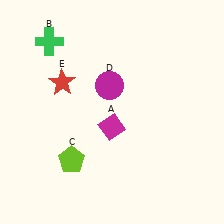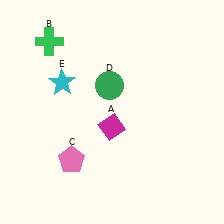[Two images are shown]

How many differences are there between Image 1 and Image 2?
There are 3 differences between the two images.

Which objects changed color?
C changed from lime to pink. D changed from magenta to green. E changed from red to cyan.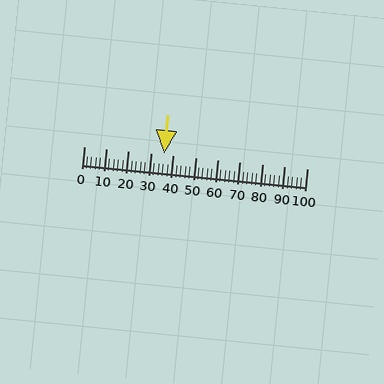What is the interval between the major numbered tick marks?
The major tick marks are spaced 10 units apart.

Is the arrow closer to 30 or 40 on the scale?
The arrow is closer to 40.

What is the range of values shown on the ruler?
The ruler shows values from 0 to 100.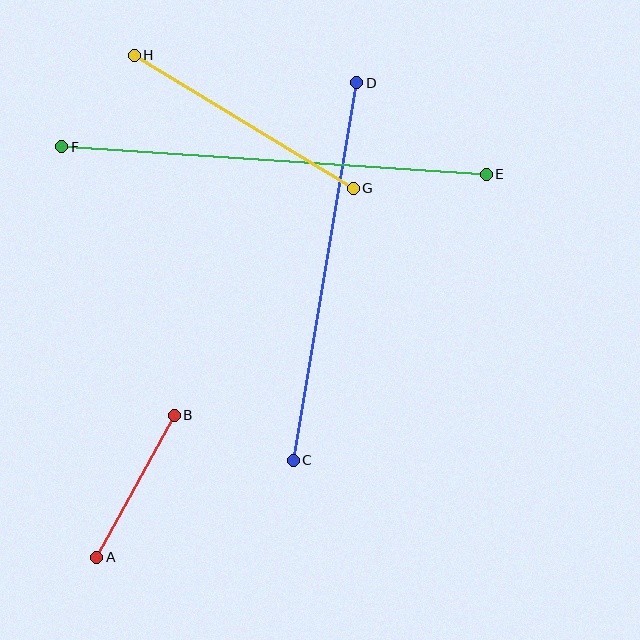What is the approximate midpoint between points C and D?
The midpoint is at approximately (325, 272) pixels.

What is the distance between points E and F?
The distance is approximately 425 pixels.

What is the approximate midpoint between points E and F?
The midpoint is at approximately (274, 160) pixels.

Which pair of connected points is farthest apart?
Points E and F are farthest apart.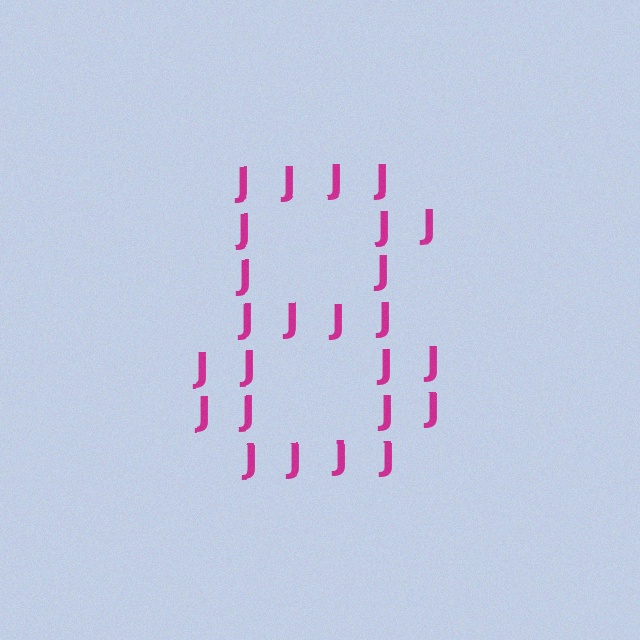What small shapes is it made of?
It is made of small letter J's.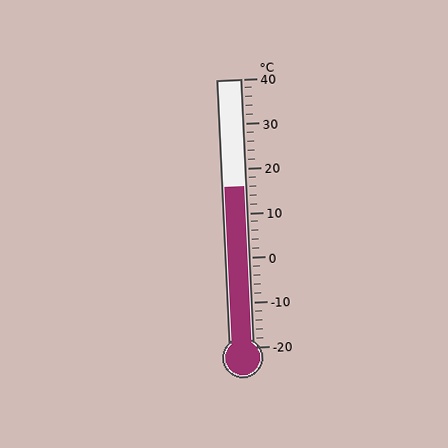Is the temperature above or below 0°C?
The temperature is above 0°C.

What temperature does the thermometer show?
The thermometer shows approximately 16°C.